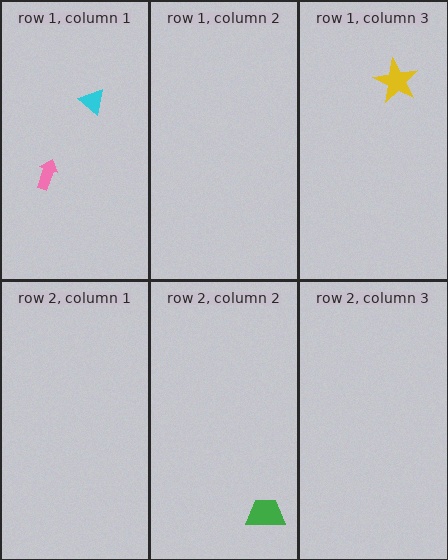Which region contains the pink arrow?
The row 1, column 1 region.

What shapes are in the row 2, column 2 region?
The green trapezoid.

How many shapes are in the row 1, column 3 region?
1.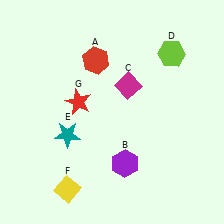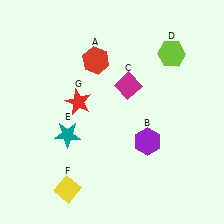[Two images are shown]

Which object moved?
The purple hexagon (B) moved right.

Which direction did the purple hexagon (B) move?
The purple hexagon (B) moved right.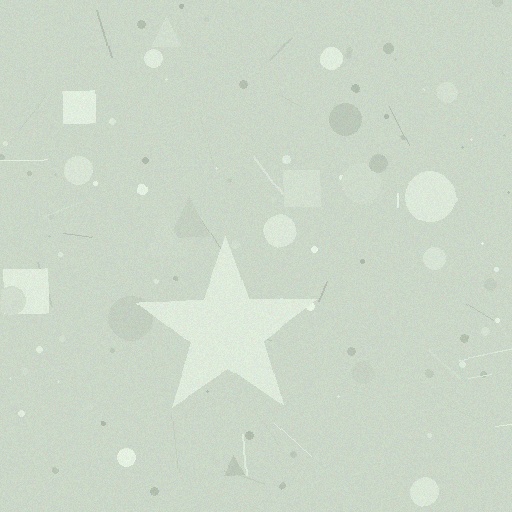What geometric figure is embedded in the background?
A star is embedded in the background.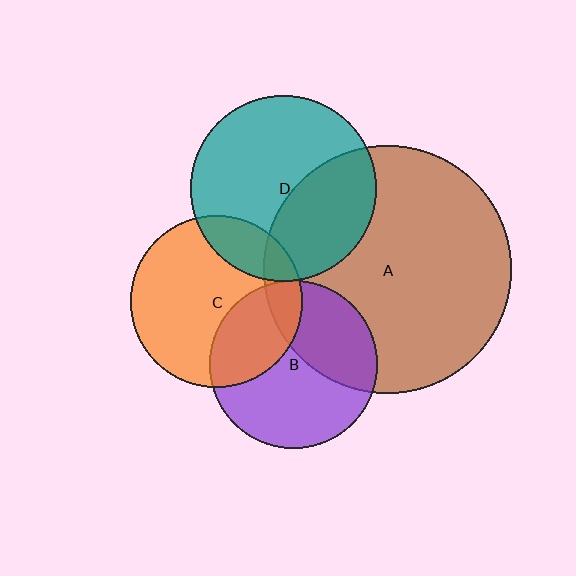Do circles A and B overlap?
Yes.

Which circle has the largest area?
Circle A (brown).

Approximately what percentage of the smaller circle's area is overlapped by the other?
Approximately 35%.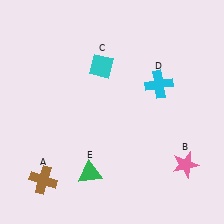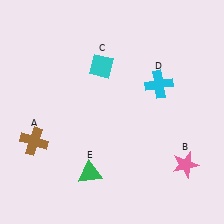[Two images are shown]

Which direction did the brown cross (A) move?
The brown cross (A) moved up.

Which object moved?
The brown cross (A) moved up.